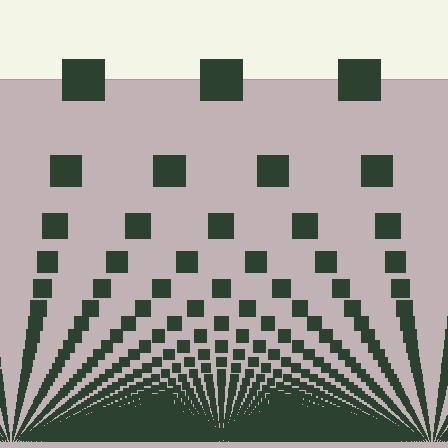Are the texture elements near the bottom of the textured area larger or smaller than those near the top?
Smaller. The gradient is inverted — elements near the bottom are smaller and denser.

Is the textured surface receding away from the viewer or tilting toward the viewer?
The surface appears to tilt toward the viewer. Texture elements get larger and sparser toward the top.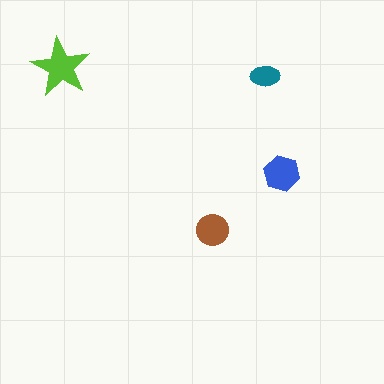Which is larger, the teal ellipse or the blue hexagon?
The blue hexagon.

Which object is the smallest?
The teal ellipse.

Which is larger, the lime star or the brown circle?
The lime star.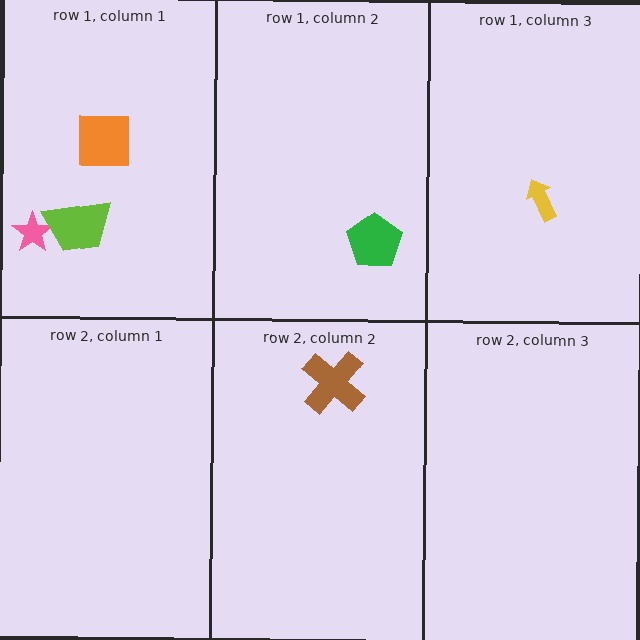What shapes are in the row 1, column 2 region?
The green pentagon.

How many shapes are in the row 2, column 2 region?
1.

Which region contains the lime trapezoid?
The row 1, column 1 region.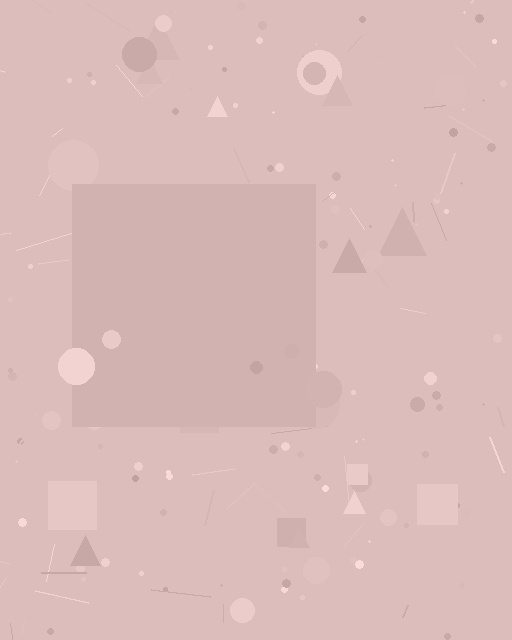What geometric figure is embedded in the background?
A square is embedded in the background.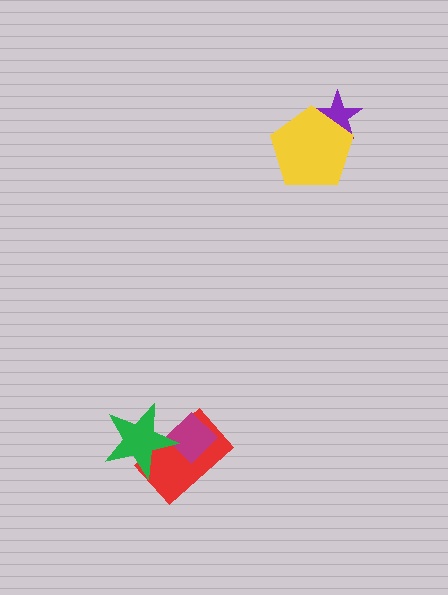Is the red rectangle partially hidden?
Yes, it is partially covered by another shape.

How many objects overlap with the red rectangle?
2 objects overlap with the red rectangle.